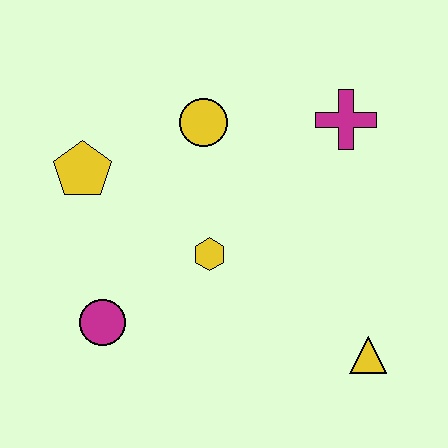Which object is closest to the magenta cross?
The yellow circle is closest to the magenta cross.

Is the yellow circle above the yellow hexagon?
Yes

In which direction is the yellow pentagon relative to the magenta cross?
The yellow pentagon is to the left of the magenta cross.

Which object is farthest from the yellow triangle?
The yellow pentagon is farthest from the yellow triangle.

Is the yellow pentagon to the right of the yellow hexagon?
No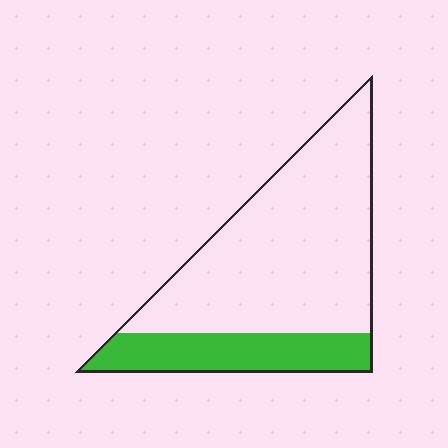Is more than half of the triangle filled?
No.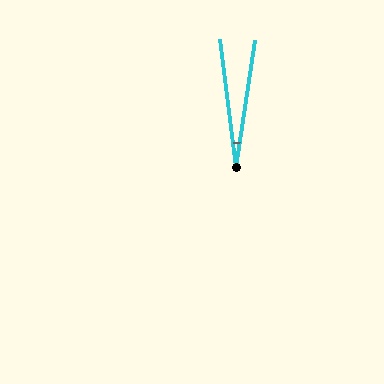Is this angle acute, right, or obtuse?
It is acute.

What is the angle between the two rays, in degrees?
Approximately 16 degrees.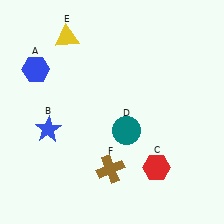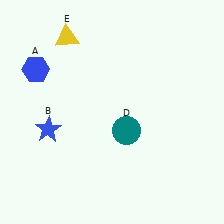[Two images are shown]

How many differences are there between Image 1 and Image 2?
There are 2 differences between the two images.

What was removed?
The brown cross (F), the red hexagon (C) were removed in Image 2.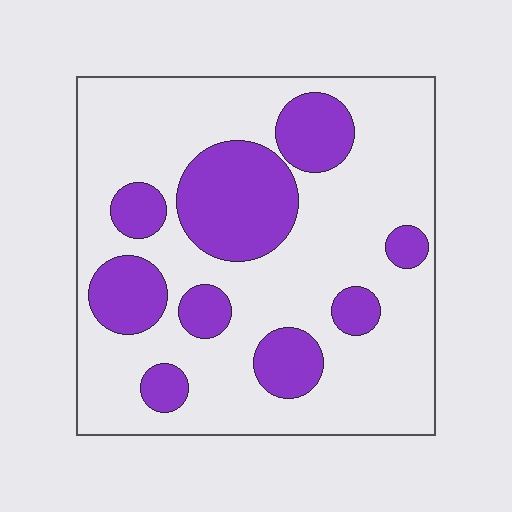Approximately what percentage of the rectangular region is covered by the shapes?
Approximately 30%.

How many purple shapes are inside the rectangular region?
9.